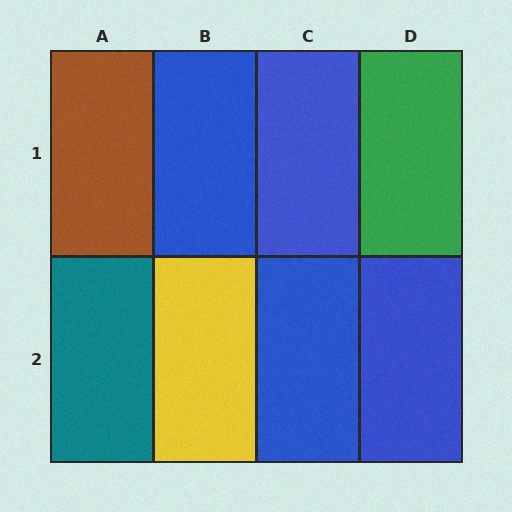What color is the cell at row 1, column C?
Blue.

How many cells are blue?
4 cells are blue.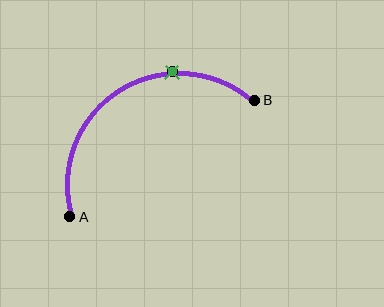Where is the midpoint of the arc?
The arc midpoint is the point on the curve farthest from the straight line joining A and B. It sits above that line.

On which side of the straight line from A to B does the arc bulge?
The arc bulges above the straight line connecting A and B.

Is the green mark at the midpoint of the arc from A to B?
No. The green mark lies on the arc but is closer to endpoint B. The arc midpoint would be at the point on the curve equidistant along the arc from both A and B.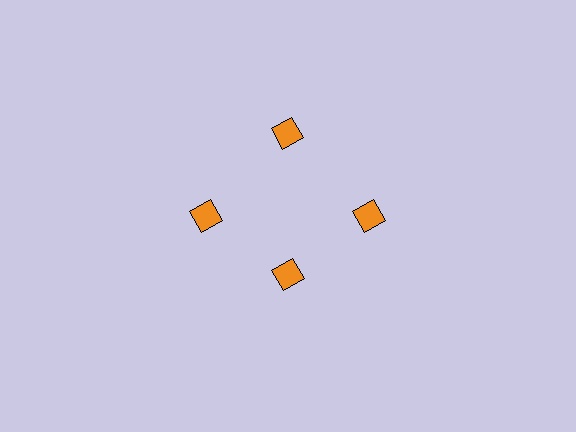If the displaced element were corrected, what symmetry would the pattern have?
It would have 4-fold rotational symmetry — the pattern would map onto itself every 90 degrees.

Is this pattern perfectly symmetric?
No. The 4 orange diamonds are arranged in a ring, but one element near the 6 o'clock position is pulled inward toward the center, breaking the 4-fold rotational symmetry.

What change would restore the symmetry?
The symmetry would be restored by moving it outward, back onto the ring so that all 4 diamonds sit at equal angles and equal distance from the center.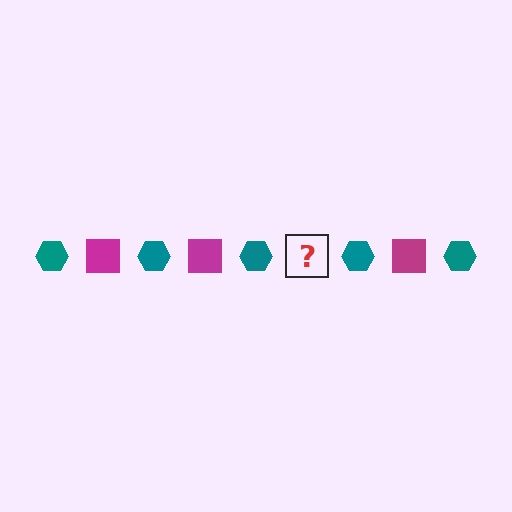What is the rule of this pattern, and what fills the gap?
The rule is that the pattern alternates between teal hexagon and magenta square. The gap should be filled with a magenta square.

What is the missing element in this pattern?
The missing element is a magenta square.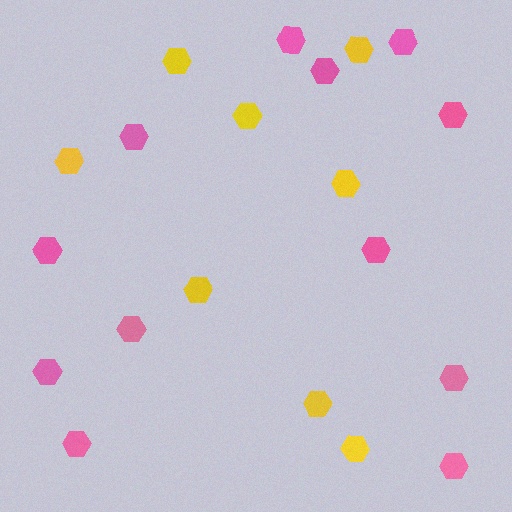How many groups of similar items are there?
There are 2 groups: one group of yellow hexagons (8) and one group of pink hexagons (12).